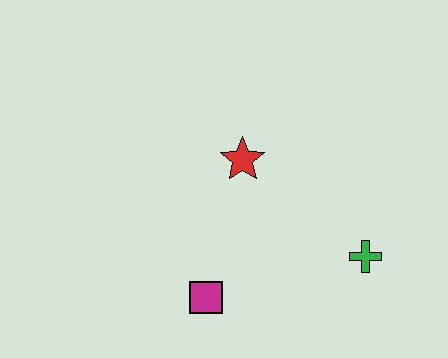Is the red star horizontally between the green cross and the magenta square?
Yes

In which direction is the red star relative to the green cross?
The red star is to the left of the green cross.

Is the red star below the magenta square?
No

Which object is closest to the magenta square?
The red star is closest to the magenta square.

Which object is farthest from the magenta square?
The green cross is farthest from the magenta square.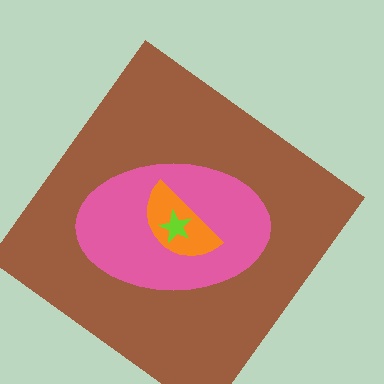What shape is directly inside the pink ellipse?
The orange semicircle.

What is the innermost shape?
The lime star.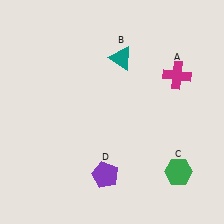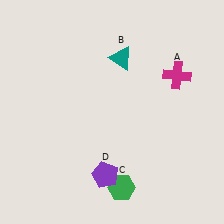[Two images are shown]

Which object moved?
The green hexagon (C) moved left.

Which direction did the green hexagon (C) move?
The green hexagon (C) moved left.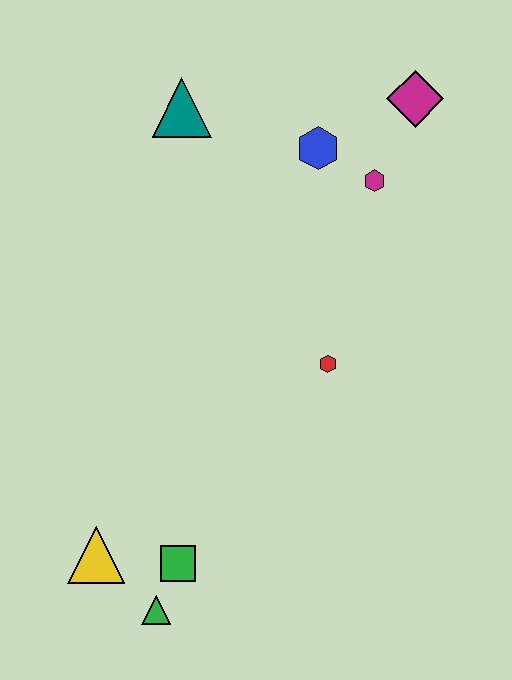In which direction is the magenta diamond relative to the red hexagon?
The magenta diamond is above the red hexagon.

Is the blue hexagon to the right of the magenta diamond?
No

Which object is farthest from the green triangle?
The magenta diamond is farthest from the green triangle.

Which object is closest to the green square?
The green triangle is closest to the green square.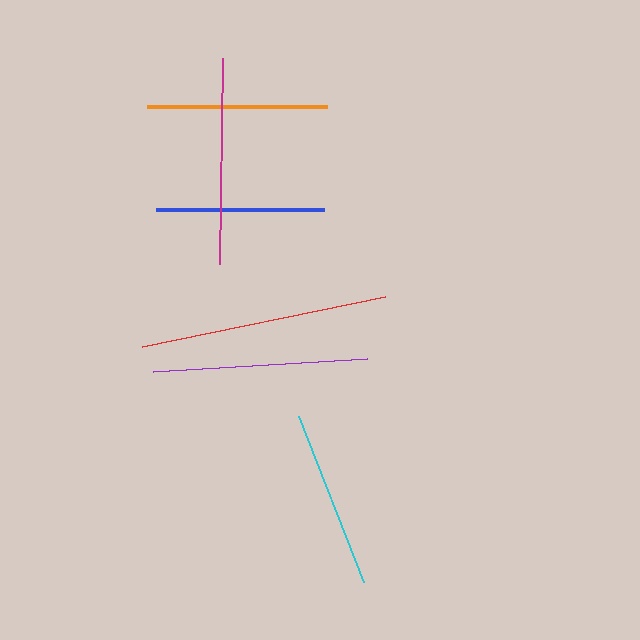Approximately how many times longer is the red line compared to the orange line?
The red line is approximately 1.4 times the length of the orange line.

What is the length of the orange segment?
The orange segment is approximately 180 pixels long.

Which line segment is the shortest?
The blue line is the shortest at approximately 169 pixels.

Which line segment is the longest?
The red line is the longest at approximately 248 pixels.